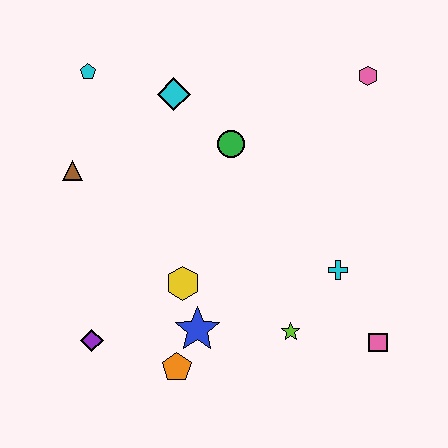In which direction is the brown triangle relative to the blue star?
The brown triangle is above the blue star.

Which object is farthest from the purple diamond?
The pink hexagon is farthest from the purple diamond.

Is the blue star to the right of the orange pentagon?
Yes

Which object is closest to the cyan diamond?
The green circle is closest to the cyan diamond.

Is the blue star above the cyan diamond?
No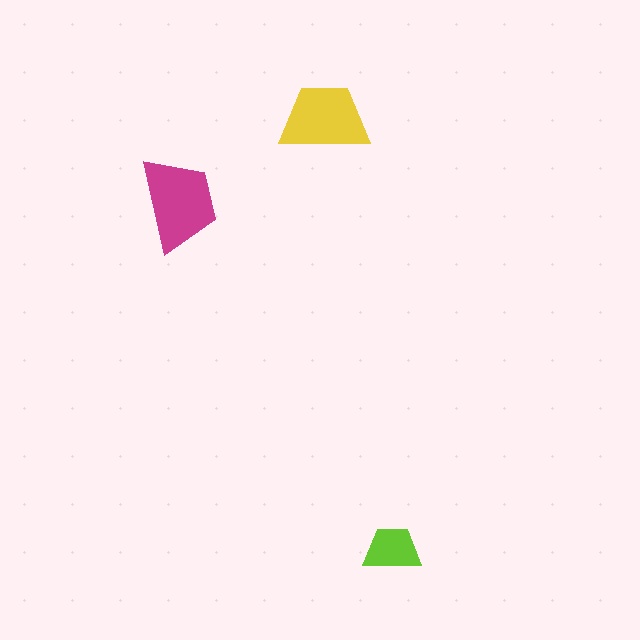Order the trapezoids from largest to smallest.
the magenta one, the yellow one, the lime one.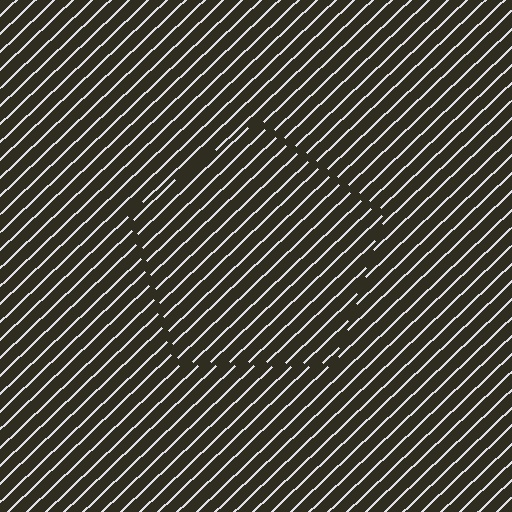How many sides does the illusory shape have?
5 sides — the line-ends trace a pentagon.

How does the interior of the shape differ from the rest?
The interior of the shape contains the same grating, shifted by half a period — the contour is defined by the phase discontinuity where line-ends from the inner and outer gratings abut.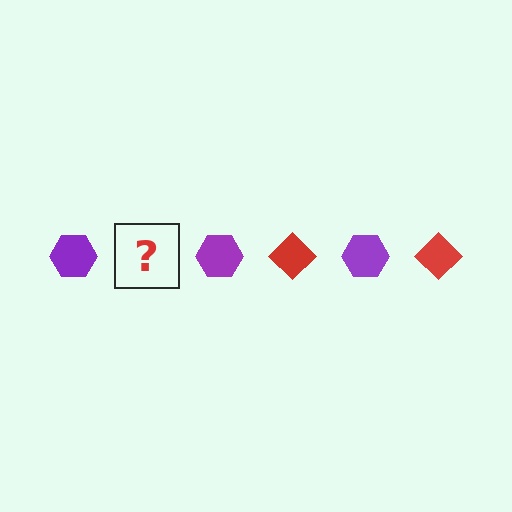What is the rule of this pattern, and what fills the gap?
The rule is that the pattern alternates between purple hexagon and red diamond. The gap should be filled with a red diamond.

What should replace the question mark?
The question mark should be replaced with a red diamond.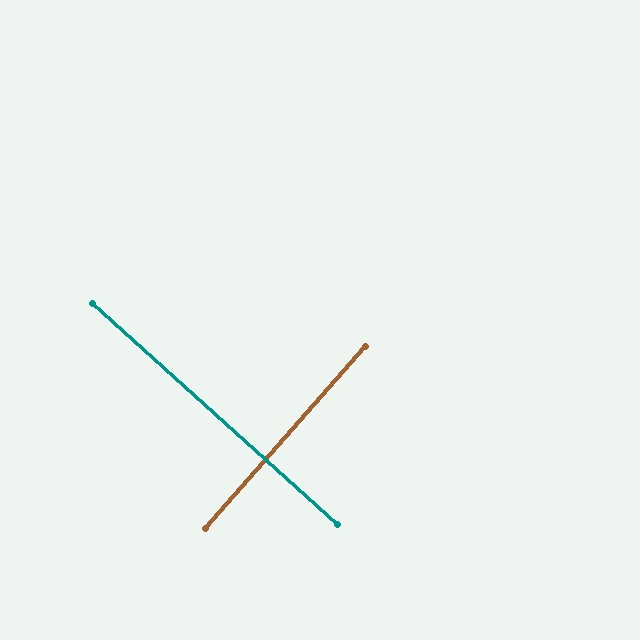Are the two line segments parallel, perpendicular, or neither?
Perpendicular — they meet at approximately 89°.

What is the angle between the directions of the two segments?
Approximately 89 degrees.